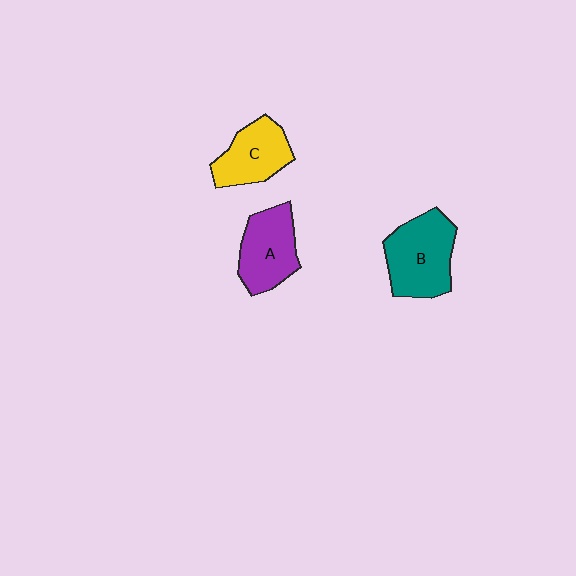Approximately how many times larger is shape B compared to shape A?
Approximately 1.2 times.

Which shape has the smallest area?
Shape C (yellow).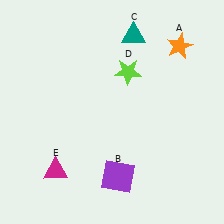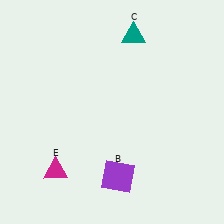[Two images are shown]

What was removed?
The lime star (D), the orange star (A) were removed in Image 2.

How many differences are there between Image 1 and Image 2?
There are 2 differences between the two images.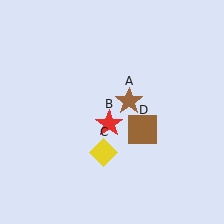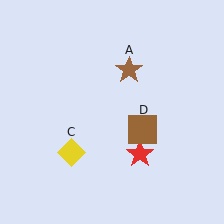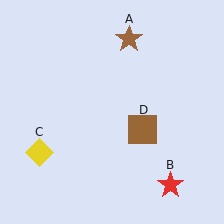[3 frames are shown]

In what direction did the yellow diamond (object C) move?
The yellow diamond (object C) moved left.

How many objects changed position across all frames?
3 objects changed position: brown star (object A), red star (object B), yellow diamond (object C).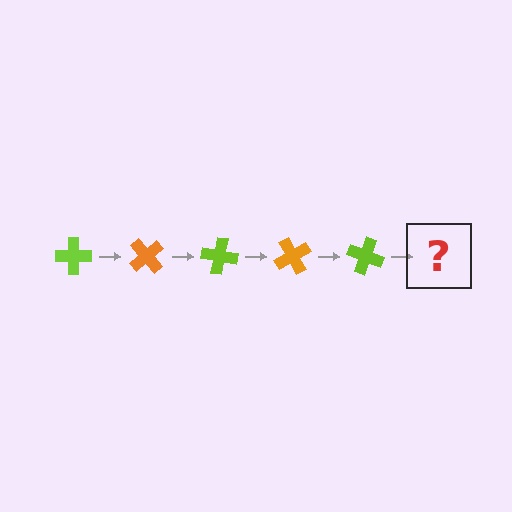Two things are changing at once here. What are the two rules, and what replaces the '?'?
The two rules are that it rotates 50 degrees each step and the color cycles through lime and orange. The '?' should be an orange cross, rotated 250 degrees from the start.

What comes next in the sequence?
The next element should be an orange cross, rotated 250 degrees from the start.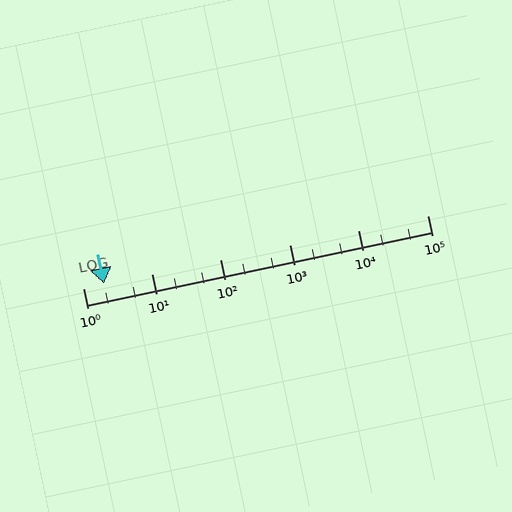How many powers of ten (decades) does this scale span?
The scale spans 5 decades, from 1 to 100000.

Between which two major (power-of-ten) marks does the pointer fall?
The pointer is between 1 and 10.